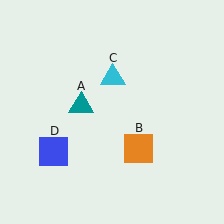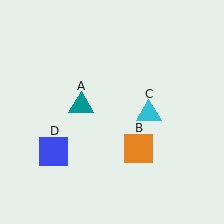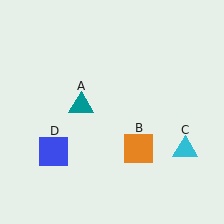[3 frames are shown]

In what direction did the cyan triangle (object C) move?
The cyan triangle (object C) moved down and to the right.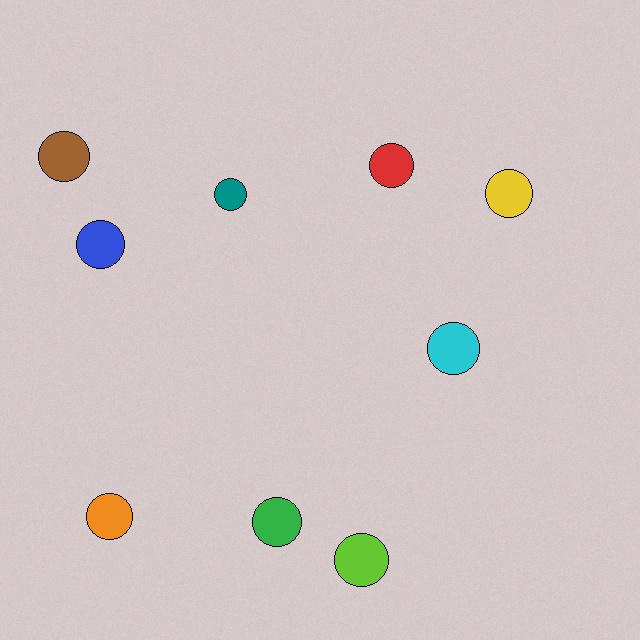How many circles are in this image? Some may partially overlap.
There are 9 circles.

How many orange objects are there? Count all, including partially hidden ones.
There is 1 orange object.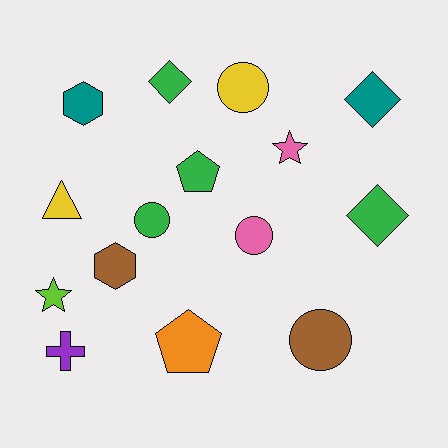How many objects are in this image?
There are 15 objects.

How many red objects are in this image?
There are no red objects.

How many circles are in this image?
There are 4 circles.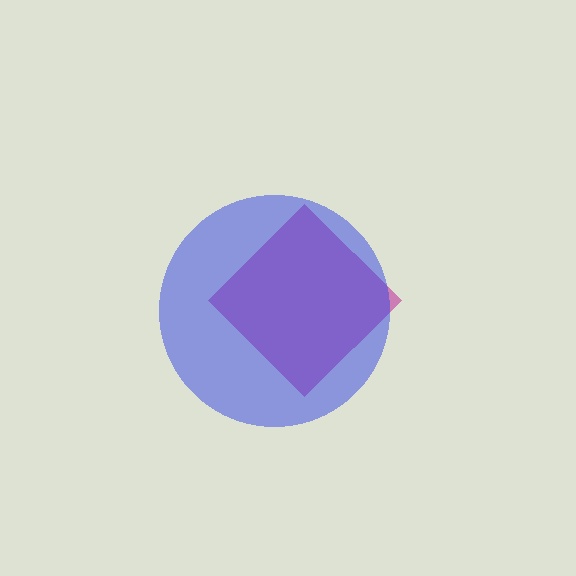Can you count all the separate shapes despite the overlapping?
Yes, there are 2 separate shapes.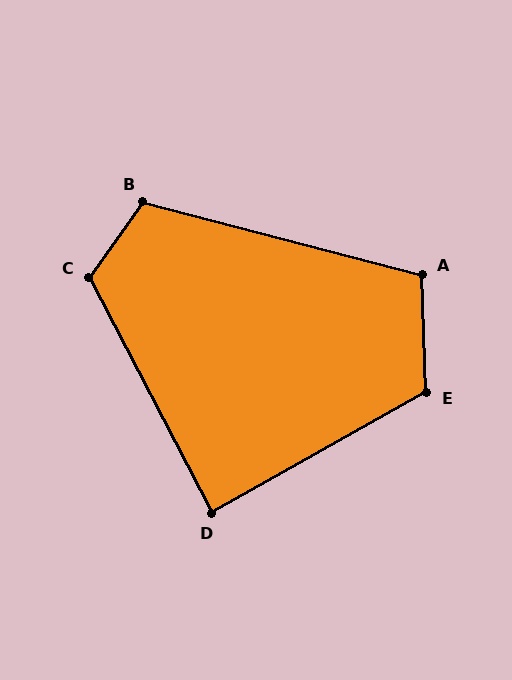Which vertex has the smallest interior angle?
D, at approximately 88 degrees.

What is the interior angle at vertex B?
Approximately 111 degrees (obtuse).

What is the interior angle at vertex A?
Approximately 107 degrees (obtuse).